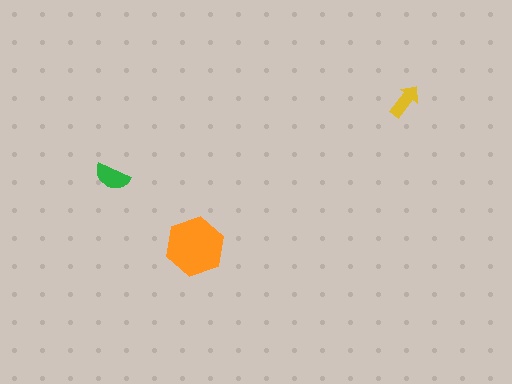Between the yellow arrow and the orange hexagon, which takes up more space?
The orange hexagon.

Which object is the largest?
The orange hexagon.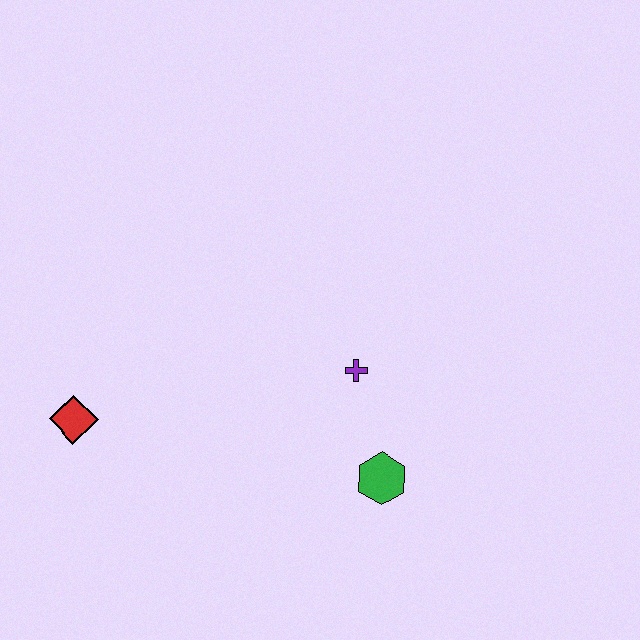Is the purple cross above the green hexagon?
Yes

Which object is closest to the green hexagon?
The purple cross is closest to the green hexagon.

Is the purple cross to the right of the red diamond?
Yes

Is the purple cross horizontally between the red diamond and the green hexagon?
Yes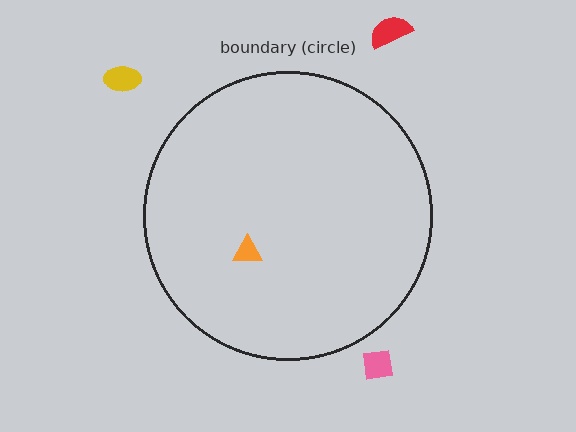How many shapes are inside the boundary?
1 inside, 3 outside.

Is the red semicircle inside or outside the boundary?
Outside.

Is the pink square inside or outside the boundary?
Outside.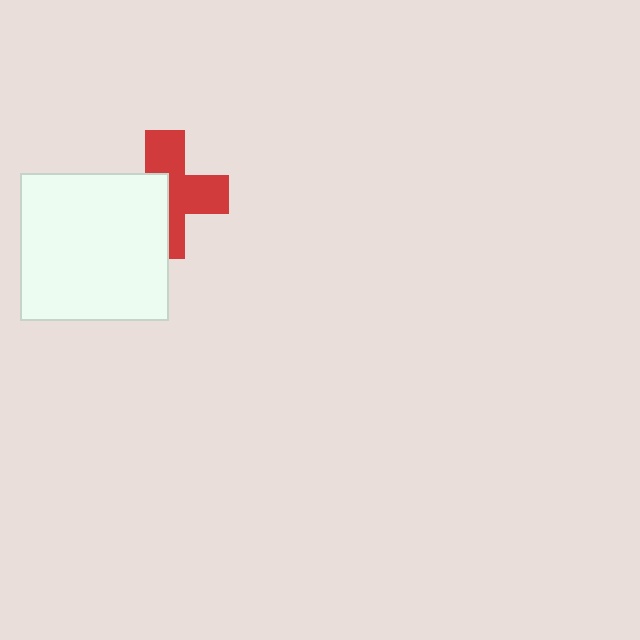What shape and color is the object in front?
The object in front is a white square.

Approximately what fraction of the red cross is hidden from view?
Roughly 44% of the red cross is hidden behind the white square.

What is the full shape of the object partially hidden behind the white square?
The partially hidden object is a red cross.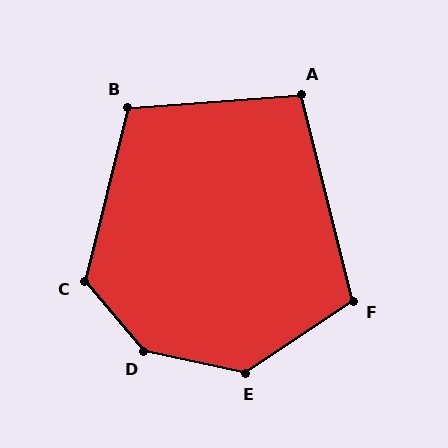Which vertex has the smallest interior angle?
A, at approximately 100 degrees.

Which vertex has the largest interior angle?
D, at approximately 142 degrees.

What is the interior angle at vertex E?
Approximately 134 degrees (obtuse).